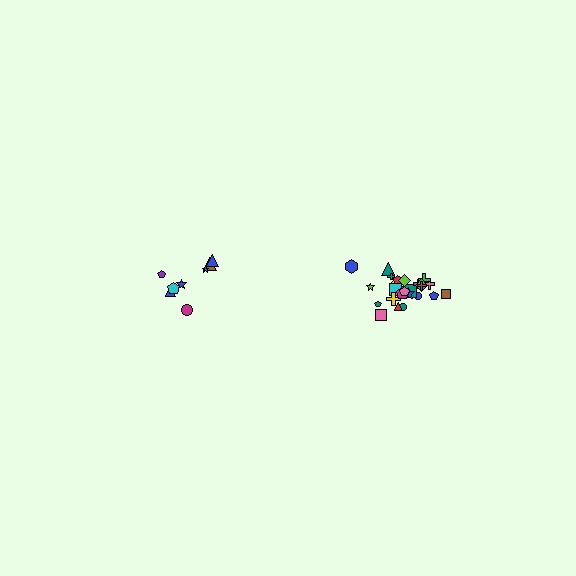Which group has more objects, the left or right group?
The right group.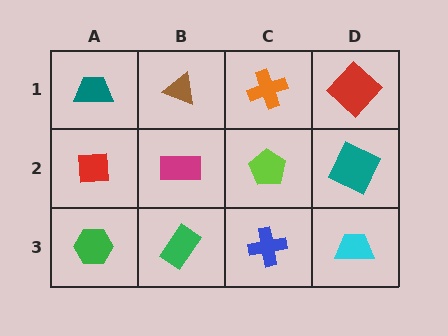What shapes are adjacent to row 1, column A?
A red square (row 2, column A), a brown triangle (row 1, column B).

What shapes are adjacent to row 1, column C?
A lime pentagon (row 2, column C), a brown triangle (row 1, column B), a red diamond (row 1, column D).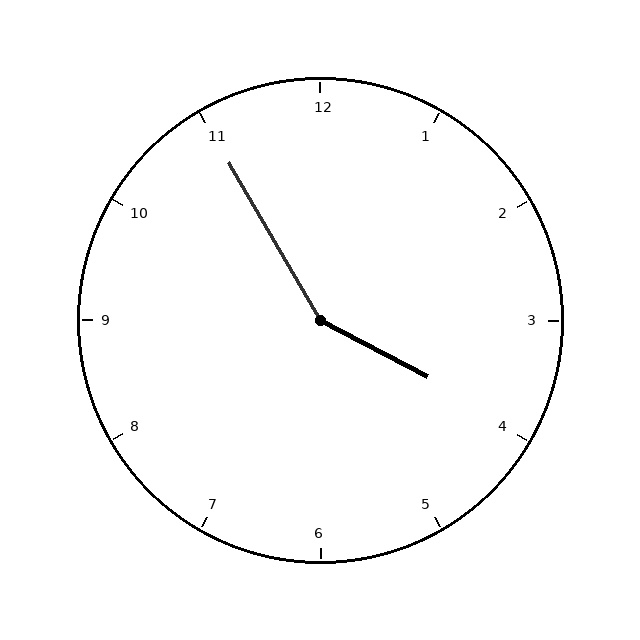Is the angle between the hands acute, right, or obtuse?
It is obtuse.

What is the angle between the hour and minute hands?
Approximately 148 degrees.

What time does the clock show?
3:55.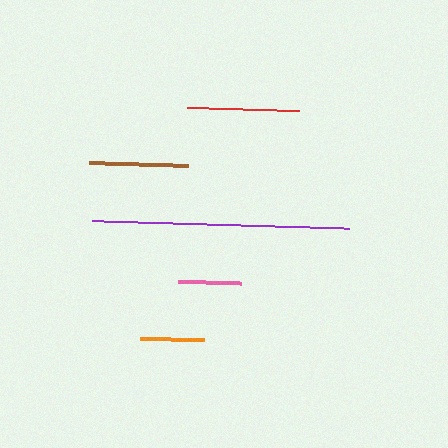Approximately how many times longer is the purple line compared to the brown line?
The purple line is approximately 2.6 times the length of the brown line.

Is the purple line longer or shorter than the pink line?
The purple line is longer than the pink line.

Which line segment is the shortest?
The pink line is the shortest at approximately 63 pixels.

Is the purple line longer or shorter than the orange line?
The purple line is longer than the orange line.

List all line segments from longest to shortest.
From longest to shortest: purple, red, brown, orange, pink.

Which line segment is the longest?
The purple line is the longest at approximately 257 pixels.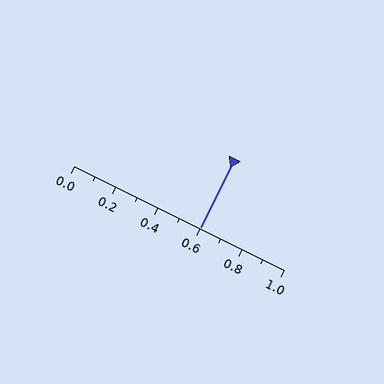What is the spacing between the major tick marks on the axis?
The major ticks are spaced 0.2 apart.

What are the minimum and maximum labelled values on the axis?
The axis runs from 0.0 to 1.0.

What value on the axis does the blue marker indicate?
The marker indicates approximately 0.6.